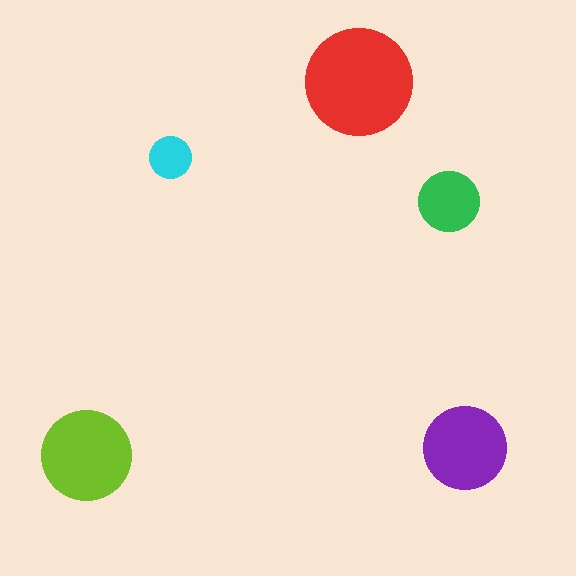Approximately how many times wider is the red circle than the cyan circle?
About 2.5 times wider.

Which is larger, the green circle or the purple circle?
The purple one.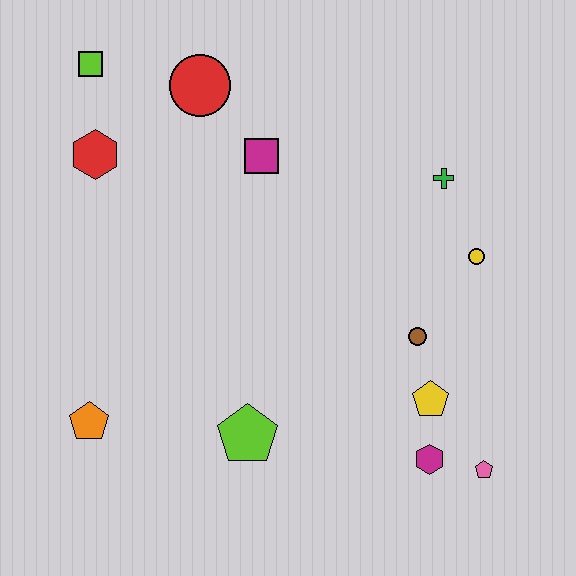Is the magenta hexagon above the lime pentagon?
No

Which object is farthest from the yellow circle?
The lime square is farthest from the yellow circle.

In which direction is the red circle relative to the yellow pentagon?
The red circle is above the yellow pentagon.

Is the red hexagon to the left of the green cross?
Yes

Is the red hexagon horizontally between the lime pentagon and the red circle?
No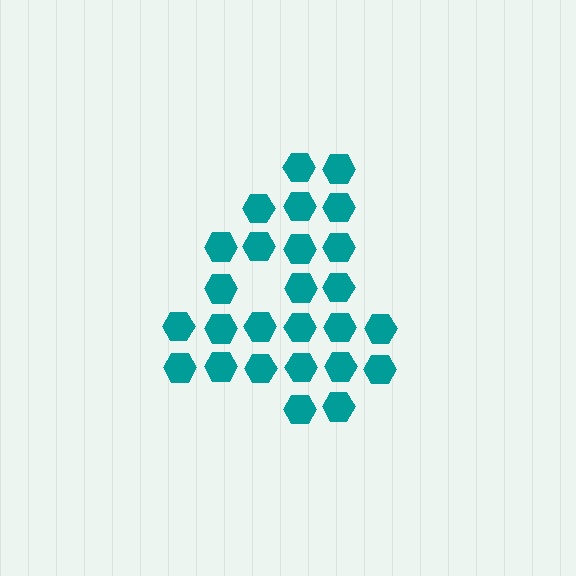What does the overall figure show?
The overall figure shows the digit 4.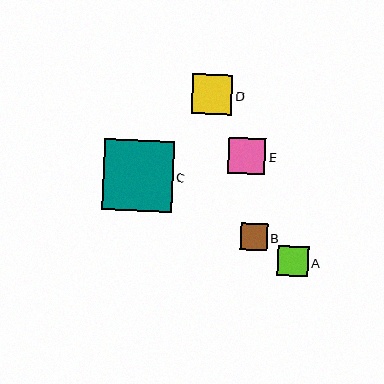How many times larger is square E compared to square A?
Square E is approximately 1.2 times the size of square A.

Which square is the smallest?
Square B is the smallest with a size of approximately 27 pixels.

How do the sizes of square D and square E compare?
Square D and square E are approximately the same size.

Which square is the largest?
Square C is the largest with a size of approximately 70 pixels.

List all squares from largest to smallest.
From largest to smallest: C, D, E, A, B.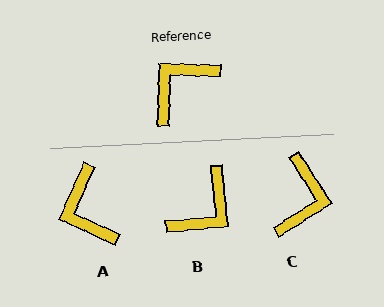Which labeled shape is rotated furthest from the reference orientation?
B, about 173 degrees away.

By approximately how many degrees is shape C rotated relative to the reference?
Approximately 146 degrees clockwise.